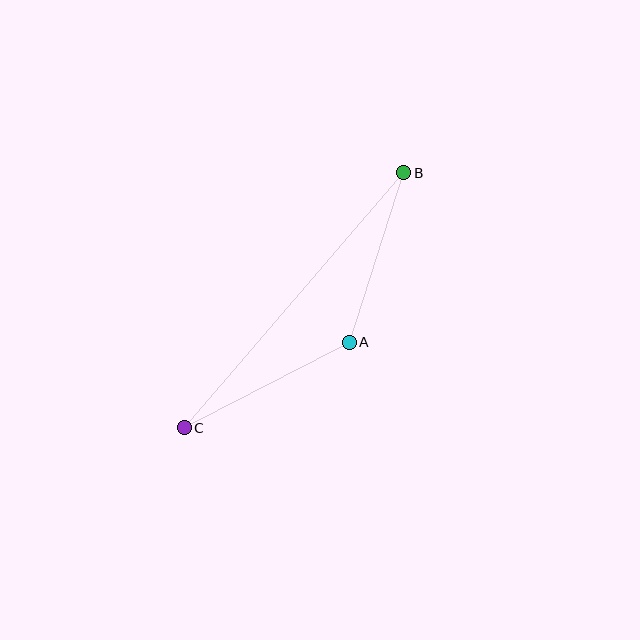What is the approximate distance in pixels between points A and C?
The distance between A and C is approximately 185 pixels.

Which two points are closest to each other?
Points A and B are closest to each other.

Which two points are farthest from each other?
Points B and C are farthest from each other.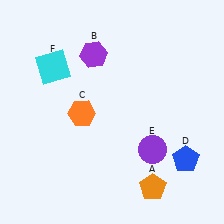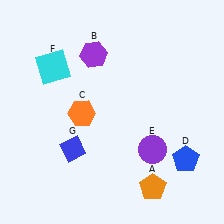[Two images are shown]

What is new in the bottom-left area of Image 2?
A blue diamond (G) was added in the bottom-left area of Image 2.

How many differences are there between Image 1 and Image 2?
There is 1 difference between the two images.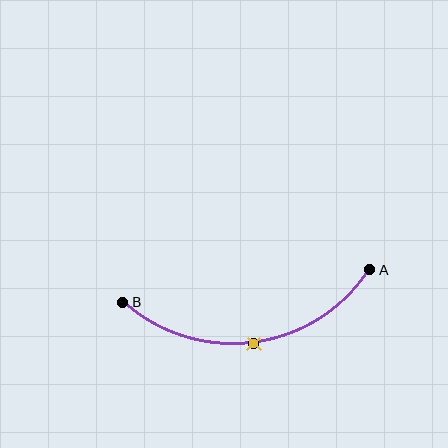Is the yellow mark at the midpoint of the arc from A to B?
Yes. The yellow mark lies on the arc at equal arc-length from both A and B — it is the arc midpoint.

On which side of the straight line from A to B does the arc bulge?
The arc bulges below the straight line connecting A and B.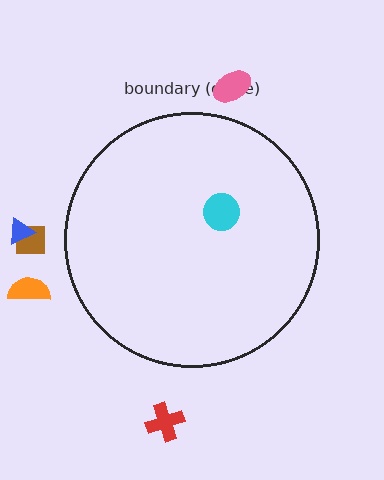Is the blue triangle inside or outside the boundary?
Outside.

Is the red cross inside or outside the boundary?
Outside.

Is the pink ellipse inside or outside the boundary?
Outside.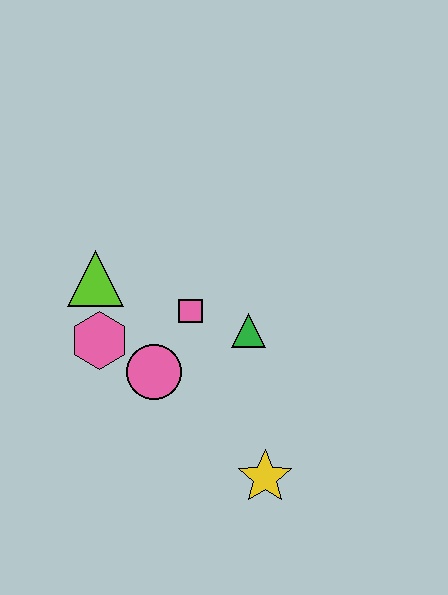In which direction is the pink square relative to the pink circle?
The pink square is above the pink circle.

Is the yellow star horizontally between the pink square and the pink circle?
No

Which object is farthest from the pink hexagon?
The yellow star is farthest from the pink hexagon.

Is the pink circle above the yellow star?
Yes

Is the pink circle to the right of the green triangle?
No